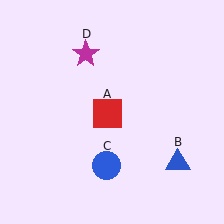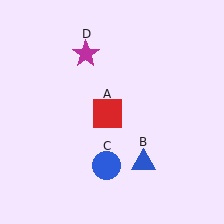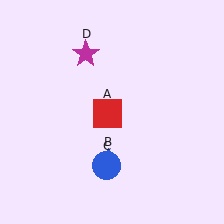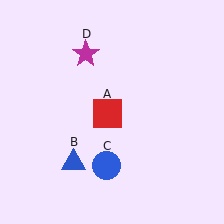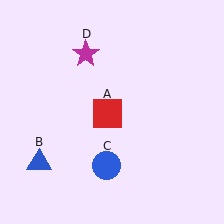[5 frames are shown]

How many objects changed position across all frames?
1 object changed position: blue triangle (object B).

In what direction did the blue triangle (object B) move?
The blue triangle (object B) moved left.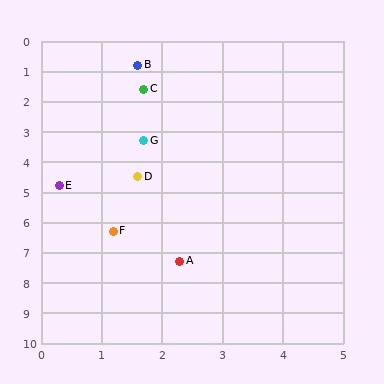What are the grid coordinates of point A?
Point A is at approximately (2.3, 7.3).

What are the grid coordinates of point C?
Point C is at approximately (1.7, 1.6).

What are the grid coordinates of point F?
Point F is at approximately (1.2, 6.3).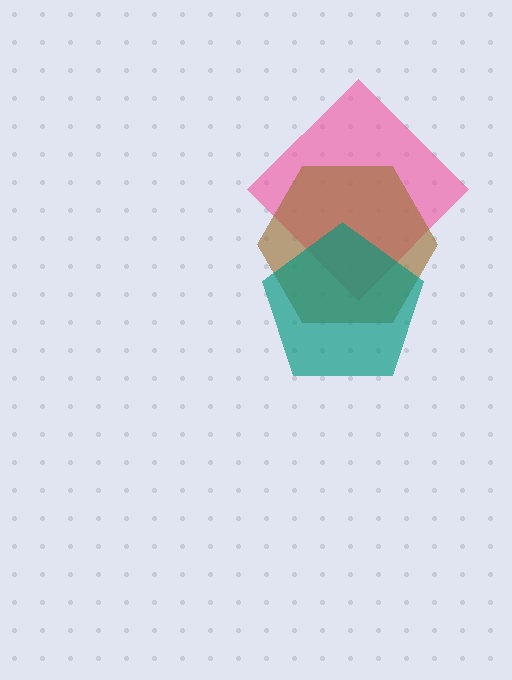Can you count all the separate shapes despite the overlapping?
Yes, there are 3 separate shapes.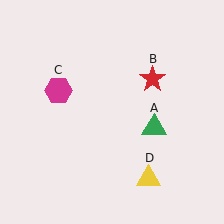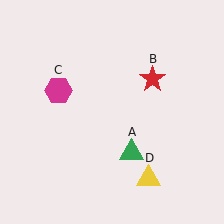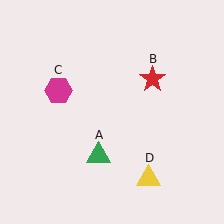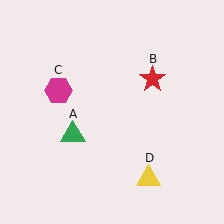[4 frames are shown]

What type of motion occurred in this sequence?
The green triangle (object A) rotated clockwise around the center of the scene.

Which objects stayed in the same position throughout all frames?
Red star (object B) and magenta hexagon (object C) and yellow triangle (object D) remained stationary.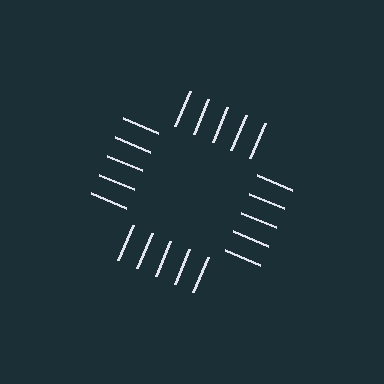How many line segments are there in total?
20 — 5 along each of the 4 edges.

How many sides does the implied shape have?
4 sides — the line-ends trace a square.